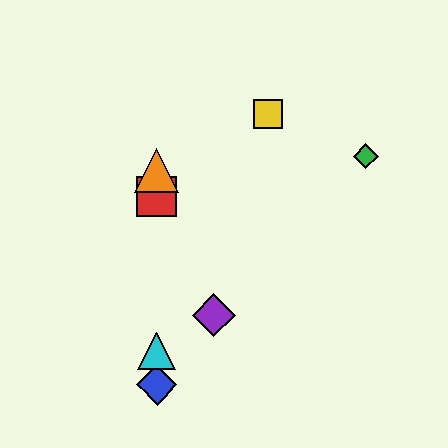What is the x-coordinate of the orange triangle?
The orange triangle is at x≈156.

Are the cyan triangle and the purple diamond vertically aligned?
No, the cyan triangle is at x≈157 and the purple diamond is at x≈214.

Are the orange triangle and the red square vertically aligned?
Yes, both are at x≈156.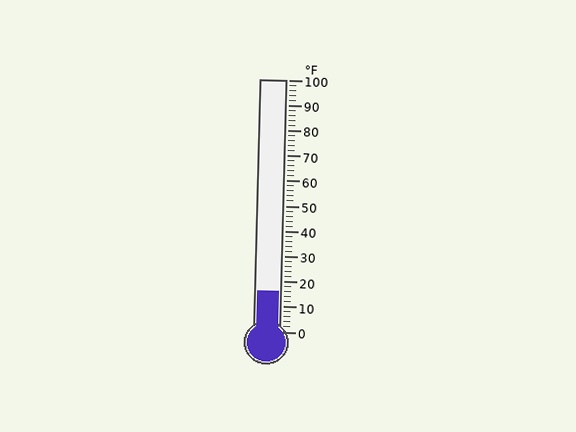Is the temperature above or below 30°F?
The temperature is below 30°F.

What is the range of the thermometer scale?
The thermometer scale ranges from 0°F to 100°F.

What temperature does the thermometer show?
The thermometer shows approximately 16°F.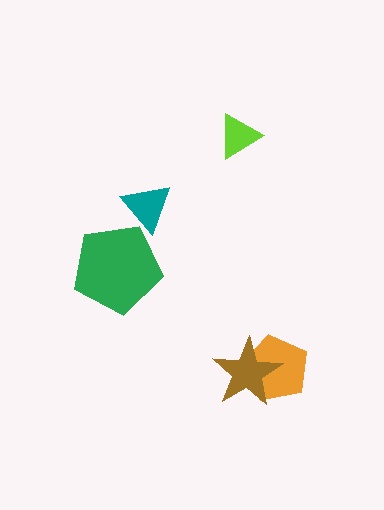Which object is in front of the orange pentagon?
The brown star is in front of the orange pentagon.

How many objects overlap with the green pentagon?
1 object overlaps with the green pentagon.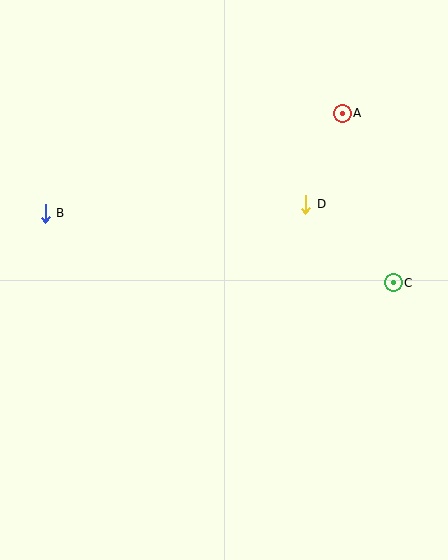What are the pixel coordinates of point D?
Point D is at (306, 204).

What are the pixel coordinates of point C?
Point C is at (393, 283).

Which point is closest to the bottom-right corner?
Point C is closest to the bottom-right corner.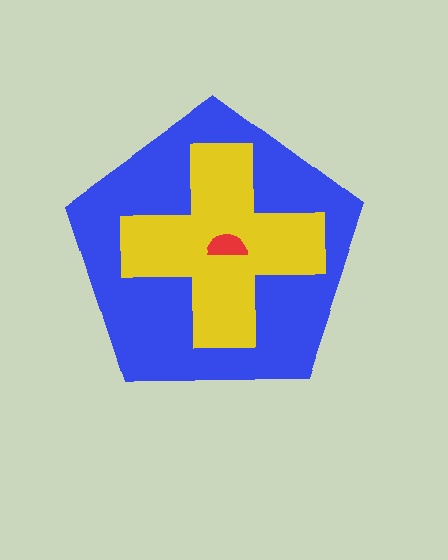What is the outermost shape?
The blue pentagon.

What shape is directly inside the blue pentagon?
The yellow cross.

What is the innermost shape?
The red semicircle.